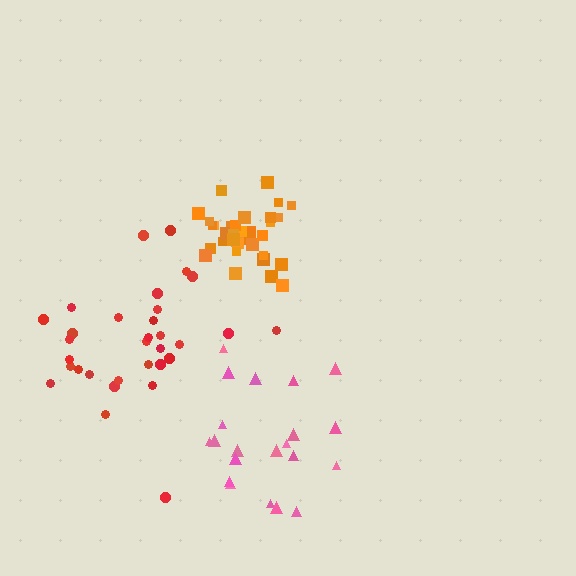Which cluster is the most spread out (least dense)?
Red.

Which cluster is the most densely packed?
Orange.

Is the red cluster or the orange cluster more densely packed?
Orange.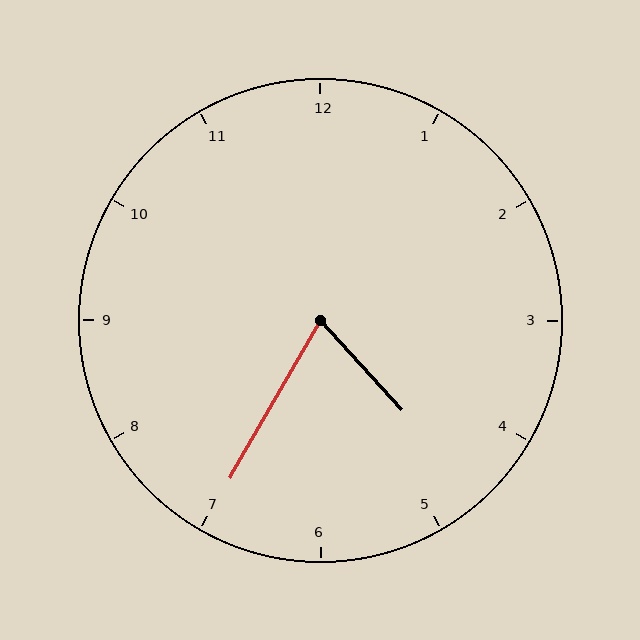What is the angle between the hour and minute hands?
Approximately 72 degrees.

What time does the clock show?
4:35.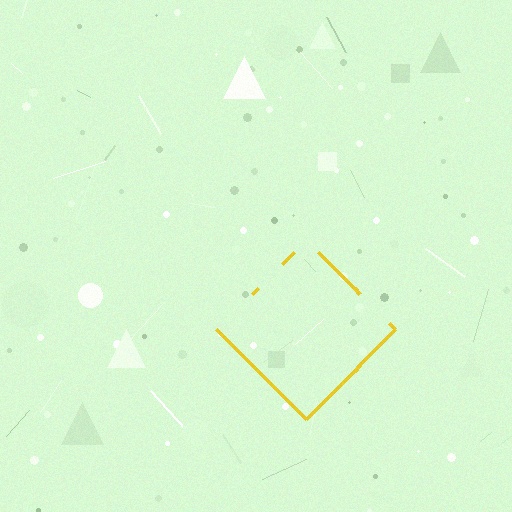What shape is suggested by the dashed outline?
The dashed outline suggests a diamond.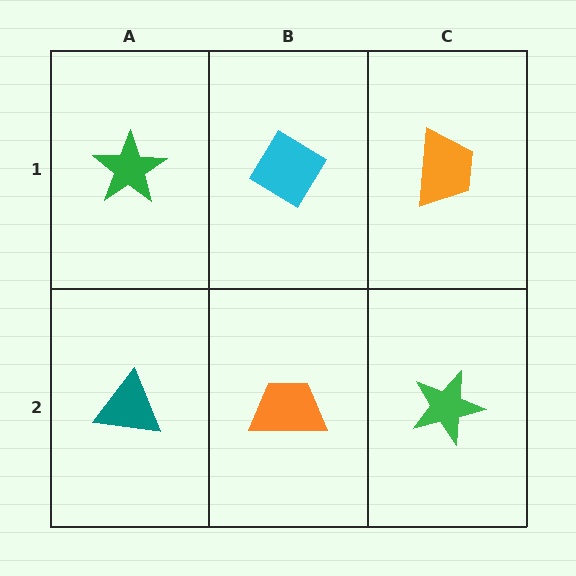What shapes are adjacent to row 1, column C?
A green star (row 2, column C), a cyan diamond (row 1, column B).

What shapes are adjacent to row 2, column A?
A green star (row 1, column A), an orange trapezoid (row 2, column B).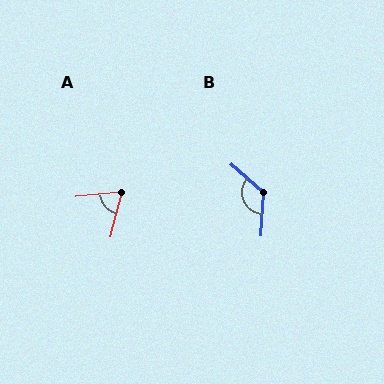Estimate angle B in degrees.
Approximately 128 degrees.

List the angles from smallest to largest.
A (69°), B (128°).